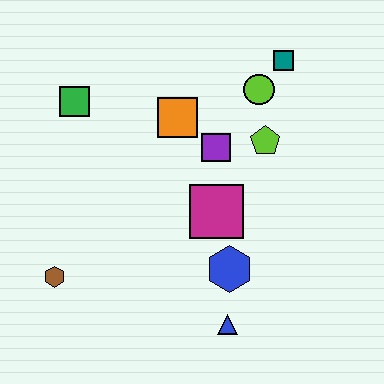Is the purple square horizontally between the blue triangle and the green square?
Yes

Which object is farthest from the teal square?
The brown hexagon is farthest from the teal square.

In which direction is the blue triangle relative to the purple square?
The blue triangle is below the purple square.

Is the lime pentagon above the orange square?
No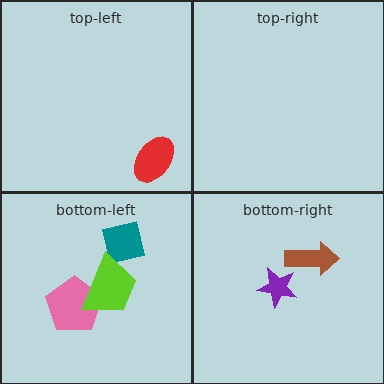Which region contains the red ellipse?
The top-left region.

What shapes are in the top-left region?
The red ellipse.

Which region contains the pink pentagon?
The bottom-left region.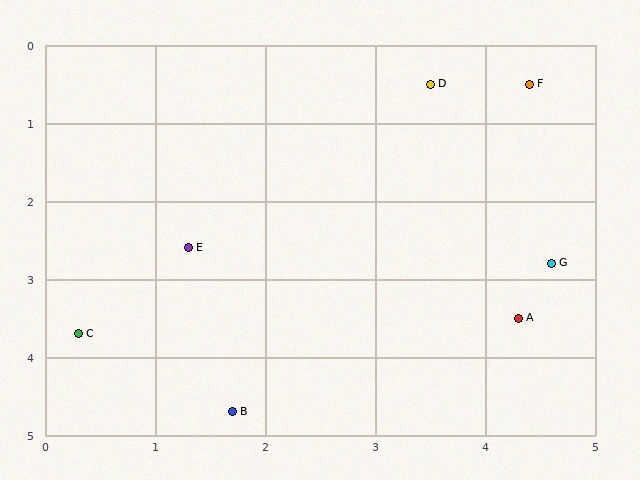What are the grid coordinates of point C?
Point C is at approximately (0.3, 3.7).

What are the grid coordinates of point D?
Point D is at approximately (3.5, 0.5).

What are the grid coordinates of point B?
Point B is at approximately (1.7, 4.7).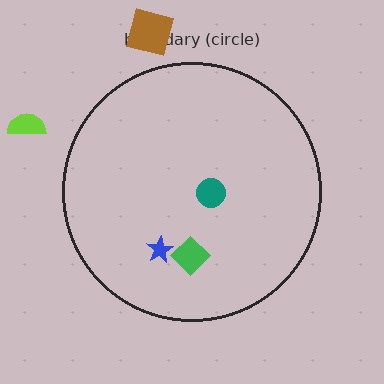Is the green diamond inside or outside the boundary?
Inside.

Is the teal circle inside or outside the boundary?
Inside.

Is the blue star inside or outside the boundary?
Inside.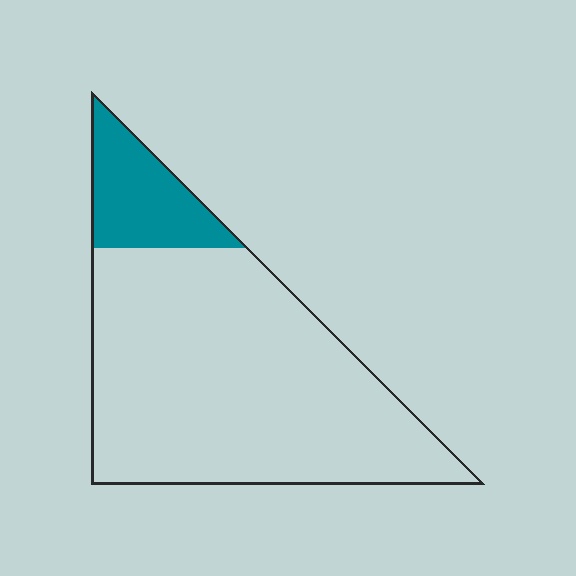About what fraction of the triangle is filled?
About one sixth (1/6).